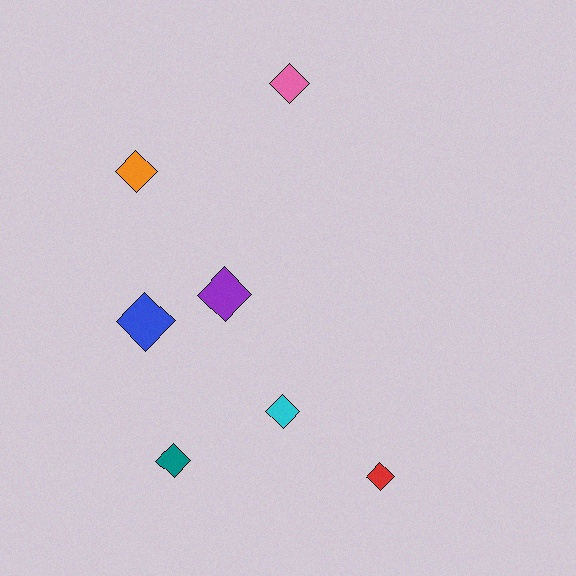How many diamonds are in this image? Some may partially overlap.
There are 7 diamonds.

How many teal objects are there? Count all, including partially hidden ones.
There is 1 teal object.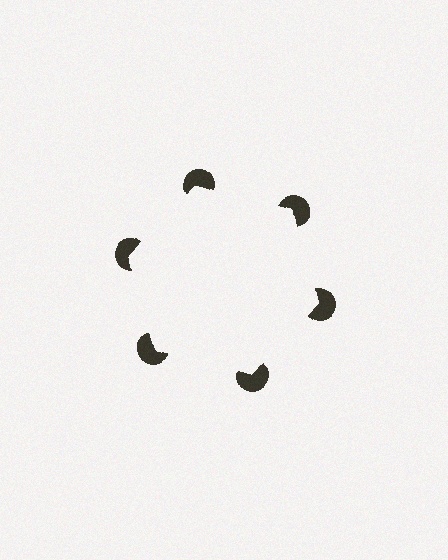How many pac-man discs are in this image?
There are 6 — one at each vertex of the illusory hexagon.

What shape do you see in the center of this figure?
An illusory hexagon — its edges are inferred from the aligned wedge cuts in the pac-man discs, not physically drawn.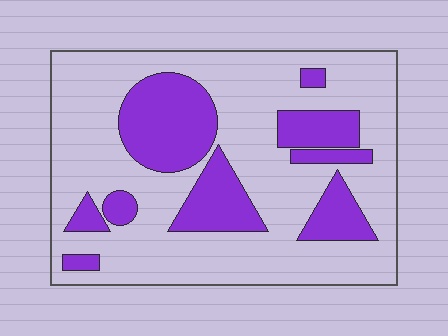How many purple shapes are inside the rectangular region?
9.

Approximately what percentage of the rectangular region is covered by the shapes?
Approximately 30%.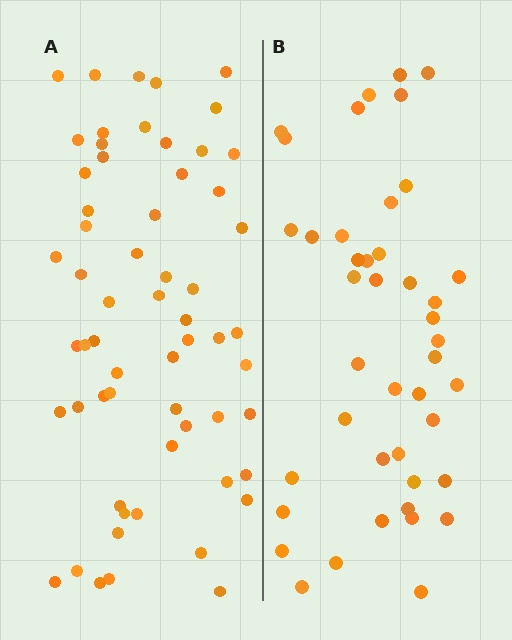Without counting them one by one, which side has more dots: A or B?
Region A (the left region) has more dots.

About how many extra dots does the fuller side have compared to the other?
Region A has approximately 15 more dots than region B.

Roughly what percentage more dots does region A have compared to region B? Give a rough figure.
About 40% more.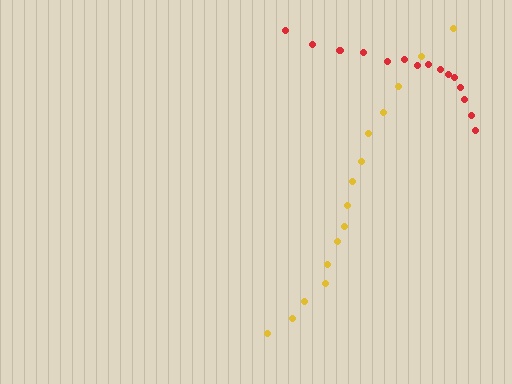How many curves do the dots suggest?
There are 2 distinct paths.